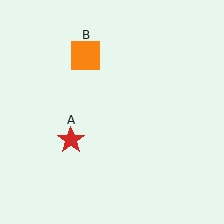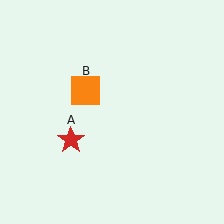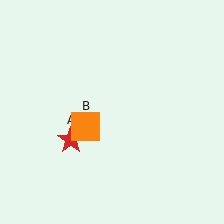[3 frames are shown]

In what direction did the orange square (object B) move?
The orange square (object B) moved down.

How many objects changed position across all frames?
1 object changed position: orange square (object B).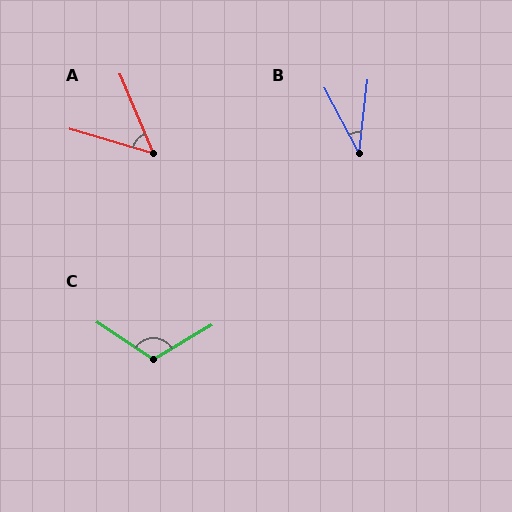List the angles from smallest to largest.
B (34°), A (51°), C (116°).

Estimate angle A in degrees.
Approximately 51 degrees.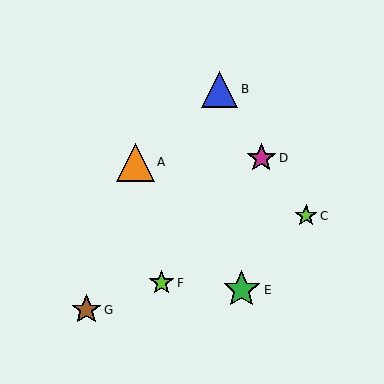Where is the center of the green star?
The center of the green star is at (242, 290).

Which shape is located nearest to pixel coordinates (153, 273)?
The lime star (labeled F) at (162, 283) is nearest to that location.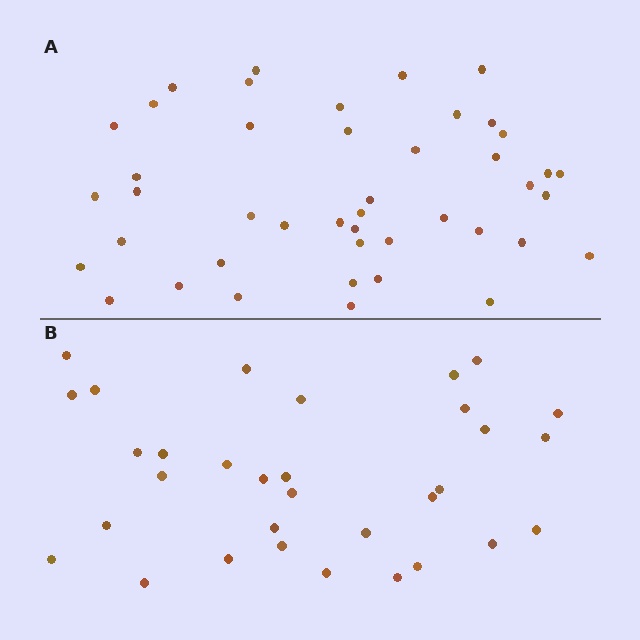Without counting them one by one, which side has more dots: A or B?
Region A (the top region) has more dots.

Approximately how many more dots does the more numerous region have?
Region A has roughly 12 or so more dots than region B.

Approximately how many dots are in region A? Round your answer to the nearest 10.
About 40 dots. (The exact count is 44, which rounds to 40.)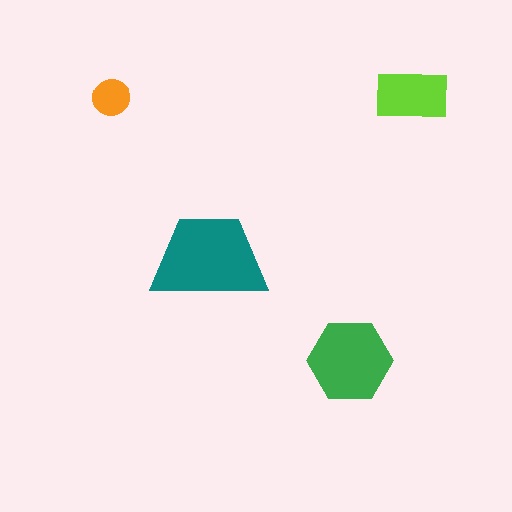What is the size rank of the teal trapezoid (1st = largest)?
1st.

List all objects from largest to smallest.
The teal trapezoid, the green hexagon, the lime rectangle, the orange circle.